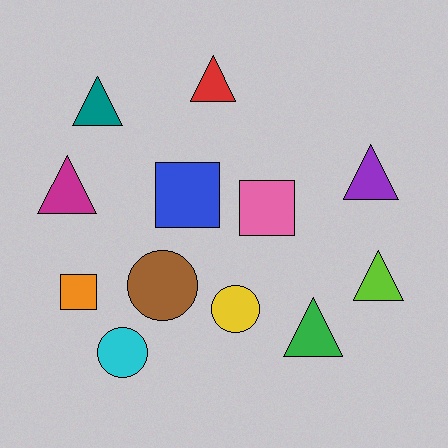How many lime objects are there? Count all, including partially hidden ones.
There is 1 lime object.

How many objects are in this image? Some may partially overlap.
There are 12 objects.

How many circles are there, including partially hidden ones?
There are 3 circles.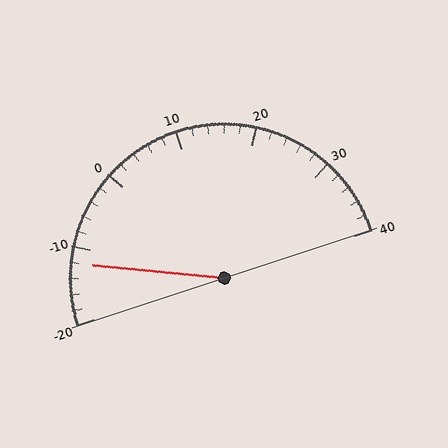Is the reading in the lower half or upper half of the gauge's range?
The reading is in the lower half of the range (-20 to 40).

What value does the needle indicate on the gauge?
The needle indicates approximately -12.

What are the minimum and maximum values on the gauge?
The gauge ranges from -20 to 40.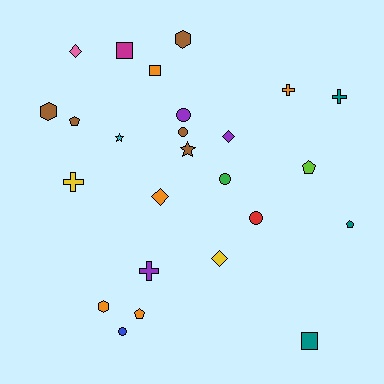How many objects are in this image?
There are 25 objects.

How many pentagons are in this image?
There are 4 pentagons.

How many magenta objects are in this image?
There is 1 magenta object.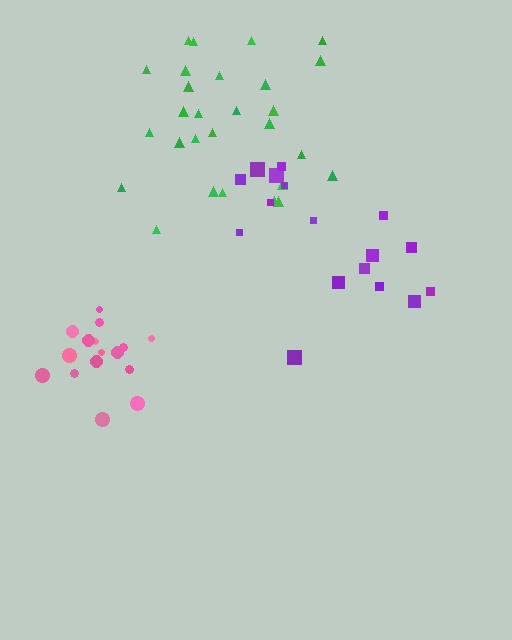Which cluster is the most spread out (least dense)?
Purple.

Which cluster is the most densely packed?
Pink.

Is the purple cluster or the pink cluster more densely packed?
Pink.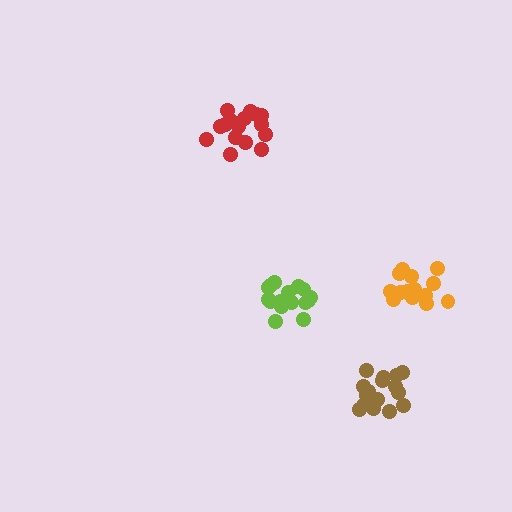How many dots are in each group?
Group 1: 16 dots, Group 2: 17 dots, Group 3: 15 dots, Group 4: 16 dots (64 total).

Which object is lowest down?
The brown cluster is bottommost.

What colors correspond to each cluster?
The clusters are colored: lime, brown, orange, red.